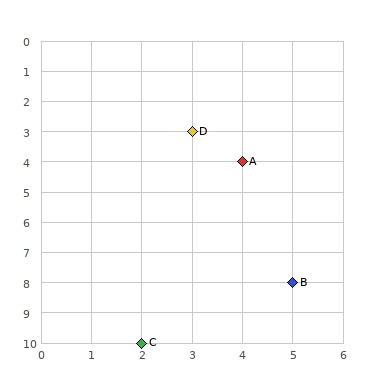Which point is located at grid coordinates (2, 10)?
Point C is at (2, 10).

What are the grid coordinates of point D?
Point D is at grid coordinates (3, 3).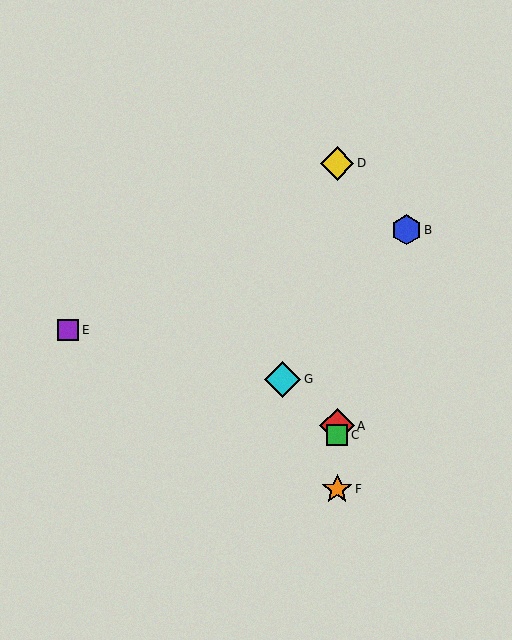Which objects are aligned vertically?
Objects A, C, D, F are aligned vertically.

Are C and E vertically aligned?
No, C is at x≈337 and E is at x≈68.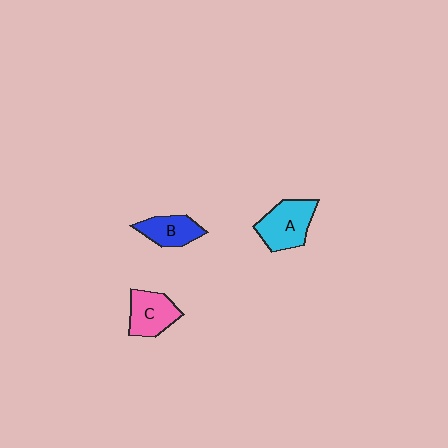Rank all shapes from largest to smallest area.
From largest to smallest: A (cyan), C (pink), B (blue).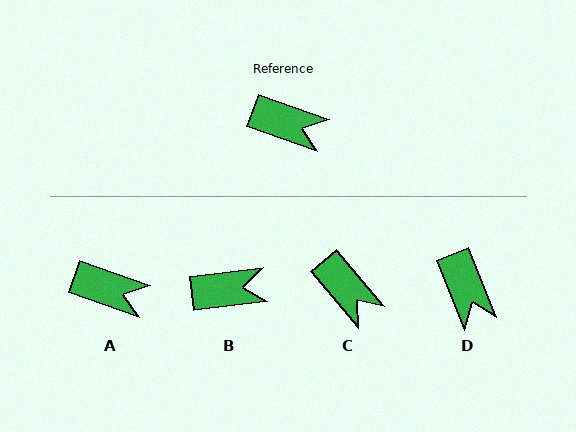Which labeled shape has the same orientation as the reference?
A.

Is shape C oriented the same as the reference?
No, it is off by about 30 degrees.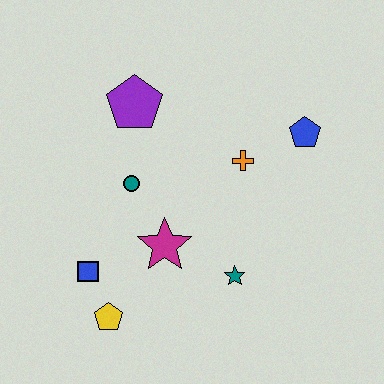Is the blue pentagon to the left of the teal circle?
No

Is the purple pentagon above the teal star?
Yes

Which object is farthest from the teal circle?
The blue pentagon is farthest from the teal circle.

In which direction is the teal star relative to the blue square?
The teal star is to the right of the blue square.